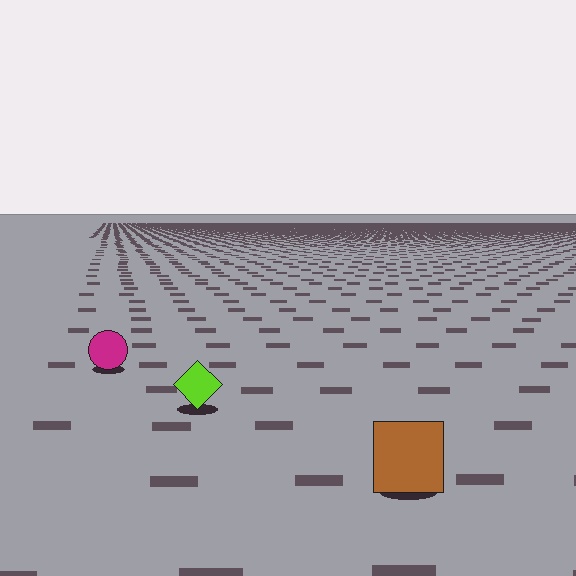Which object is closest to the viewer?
The brown square is closest. The texture marks near it are larger and more spread out.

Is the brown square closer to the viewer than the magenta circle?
Yes. The brown square is closer — you can tell from the texture gradient: the ground texture is coarser near it.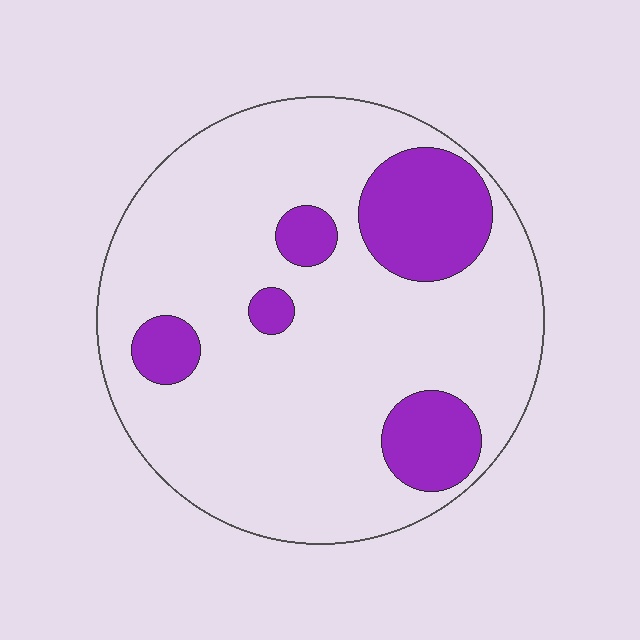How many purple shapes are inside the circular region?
5.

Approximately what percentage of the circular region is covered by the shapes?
Approximately 20%.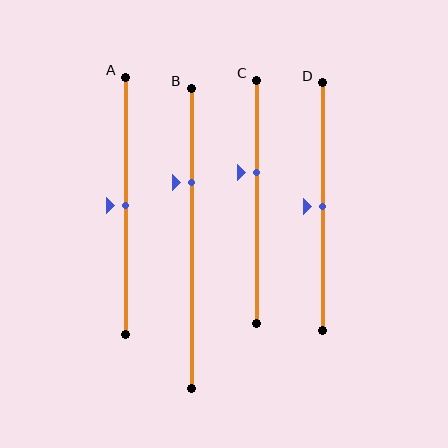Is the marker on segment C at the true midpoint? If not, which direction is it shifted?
No, the marker on segment C is shifted upward by about 12% of the segment length.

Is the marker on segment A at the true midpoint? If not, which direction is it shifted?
Yes, the marker on segment A is at the true midpoint.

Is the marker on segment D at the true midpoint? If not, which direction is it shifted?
Yes, the marker on segment D is at the true midpoint.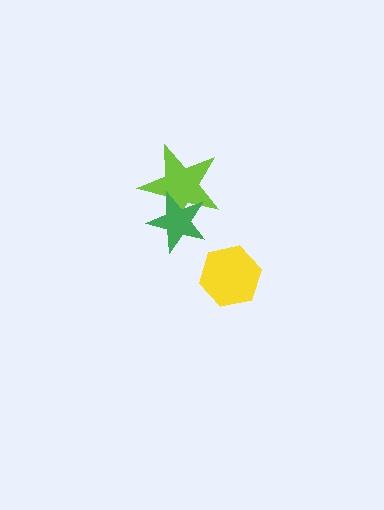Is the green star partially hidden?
No, no other shape covers it.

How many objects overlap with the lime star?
1 object overlaps with the lime star.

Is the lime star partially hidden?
Yes, it is partially covered by another shape.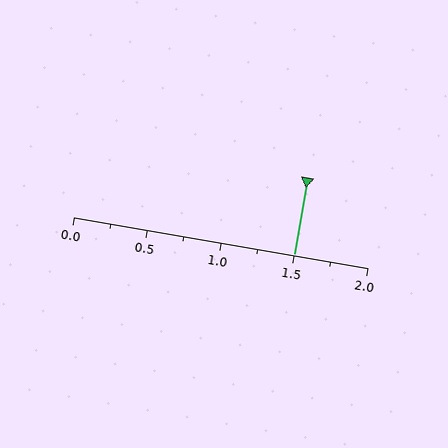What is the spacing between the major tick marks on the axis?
The major ticks are spaced 0.5 apart.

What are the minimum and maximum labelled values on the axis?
The axis runs from 0.0 to 2.0.